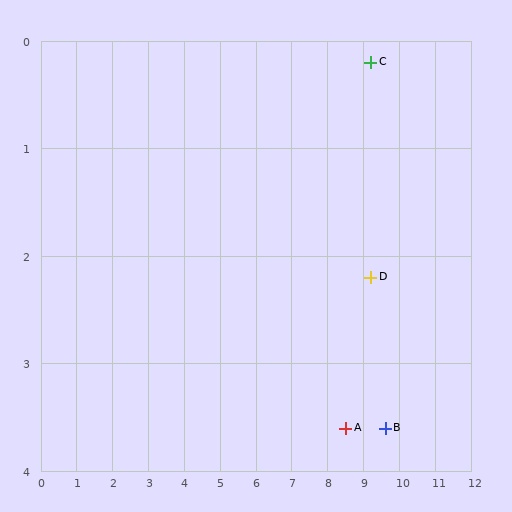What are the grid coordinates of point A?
Point A is at approximately (8.5, 3.6).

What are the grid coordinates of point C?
Point C is at approximately (9.2, 0.2).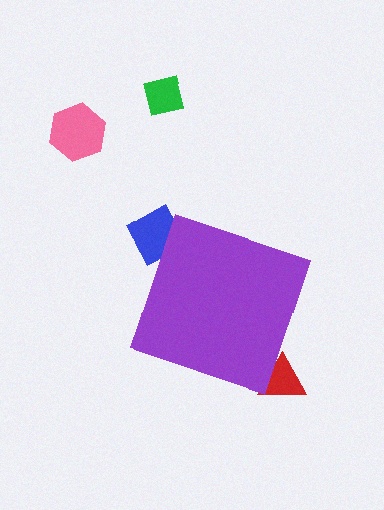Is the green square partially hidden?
No, the green square is fully visible.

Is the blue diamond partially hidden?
Yes, the blue diamond is partially hidden behind the purple diamond.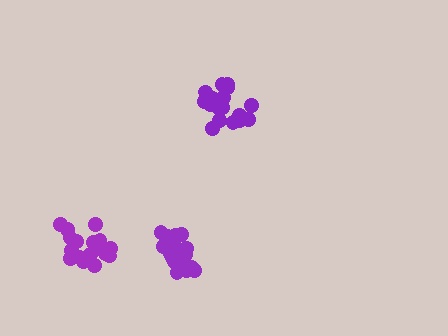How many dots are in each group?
Group 1: 17 dots, Group 2: 18 dots, Group 3: 18 dots (53 total).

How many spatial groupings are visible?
There are 3 spatial groupings.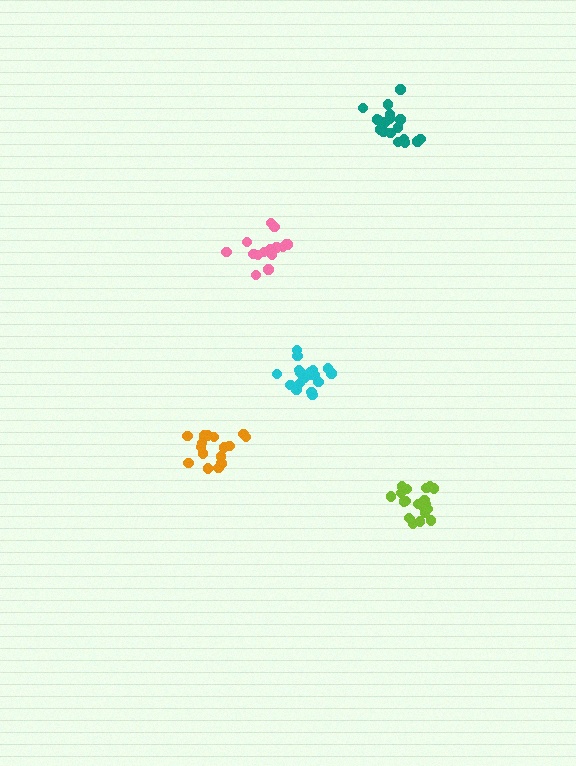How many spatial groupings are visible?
There are 5 spatial groupings.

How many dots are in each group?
Group 1: 18 dots, Group 2: 21 dots, Group 3: 17 dots, Group 4: 16 dots, Group 5: 19 dots (91 total).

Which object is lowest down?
The lime cluster is bottommost.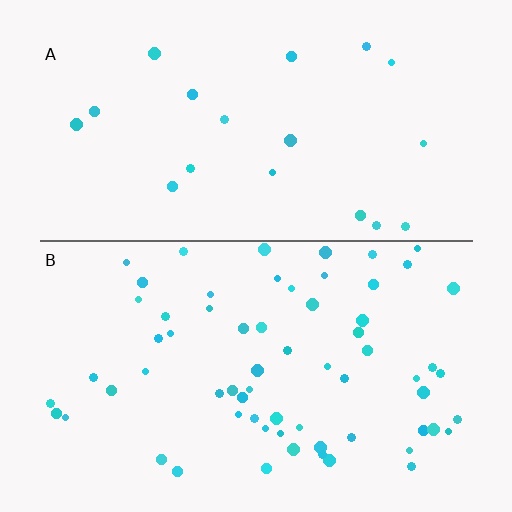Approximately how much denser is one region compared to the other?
Approximately 3.4× — region B over region A.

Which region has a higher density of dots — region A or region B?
B (the bottom).